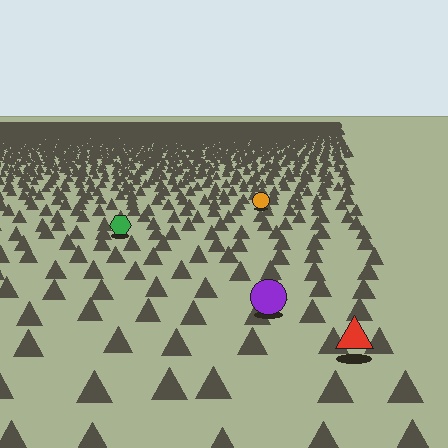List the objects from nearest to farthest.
From nearest to farthest: the red triangle, the purple circle, the green hexagon, the orange circle.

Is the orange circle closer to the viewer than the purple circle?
No. The purple circle is closer — you can tell from the texture gradient: the ground texture is coarser near it.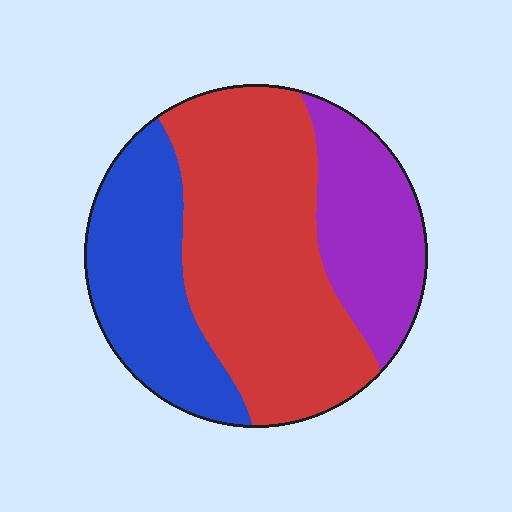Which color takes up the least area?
Purple, at roughly 20%.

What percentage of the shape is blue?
Blue covers around 30% of the shape.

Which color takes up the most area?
Red, at roughly 50%.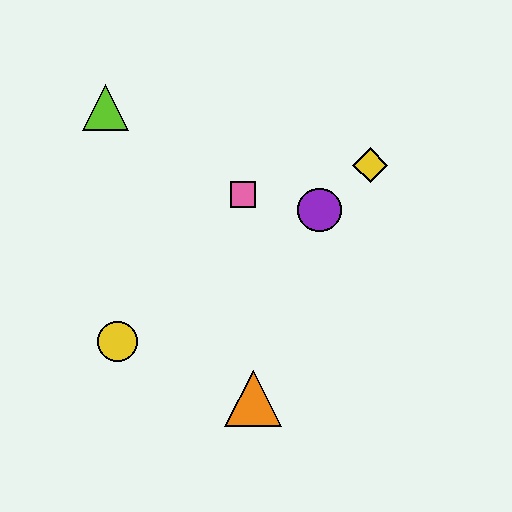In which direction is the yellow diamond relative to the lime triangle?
The yellow diamond is to the right of the lime triangle.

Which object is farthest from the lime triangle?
The orange triangle is farthest from the lime triangle.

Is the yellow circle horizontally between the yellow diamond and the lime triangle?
Yes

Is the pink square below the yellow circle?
No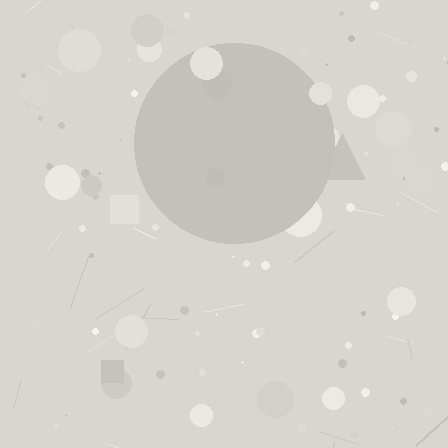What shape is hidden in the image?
A circle is hidden in the image.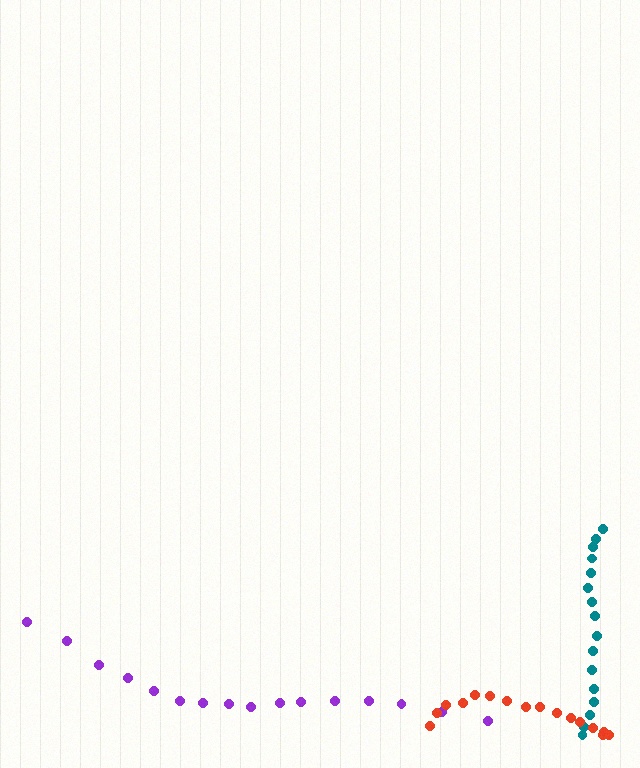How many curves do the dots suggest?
There are 3 distinct paths.